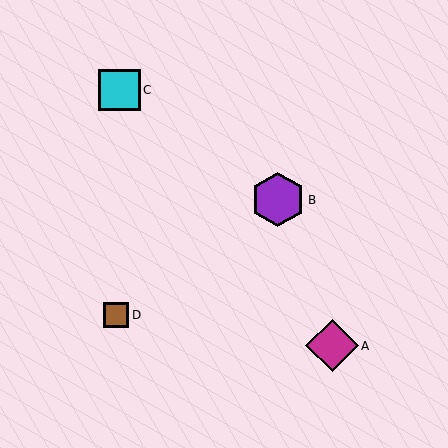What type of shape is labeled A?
Shape A is a magenta diamond.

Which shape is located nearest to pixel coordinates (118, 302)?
The brown square (labeled D) at (116, 315) is nearest to that location.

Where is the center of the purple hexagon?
The center of the purple hexagon is at (278, 200).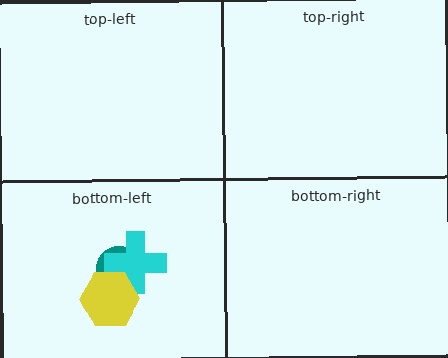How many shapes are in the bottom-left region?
3.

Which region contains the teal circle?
The bottom-left region.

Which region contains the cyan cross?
The bottom-left region.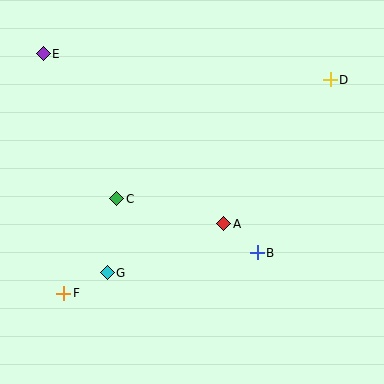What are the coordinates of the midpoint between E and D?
The midpoint between E and D is at (187, 67).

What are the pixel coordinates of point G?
Point G is at (107, 273).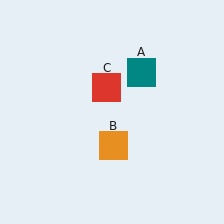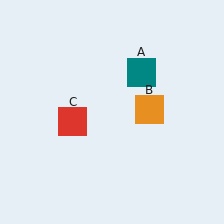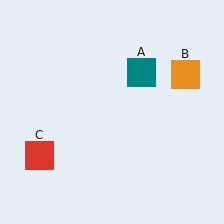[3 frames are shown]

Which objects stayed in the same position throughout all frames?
Teal square (object A) remained stationary.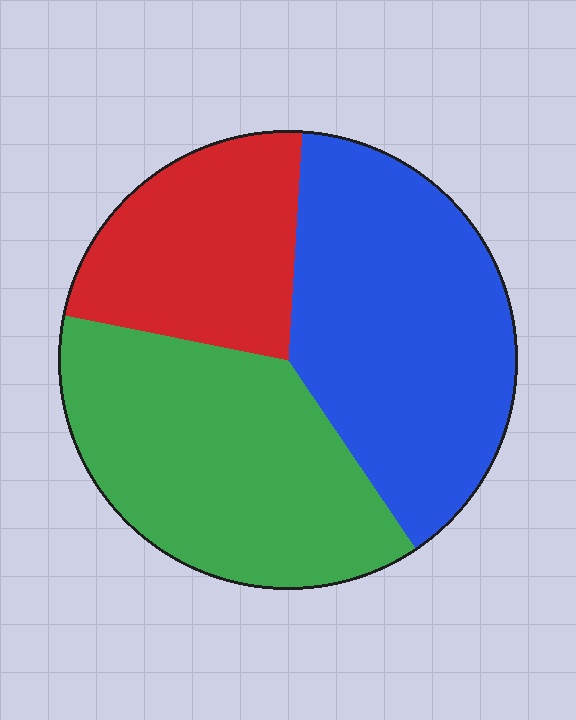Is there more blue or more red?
Blue.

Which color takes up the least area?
Red, at roughly 25%.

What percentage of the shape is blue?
Blue covers about 40% of the shape.